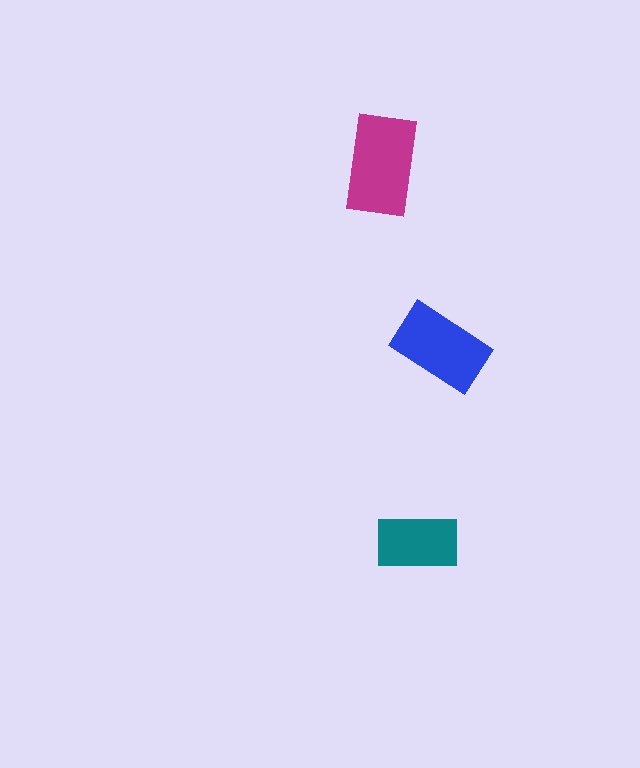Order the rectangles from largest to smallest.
the magenta one, the blue one, the teal one.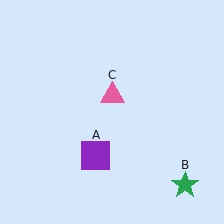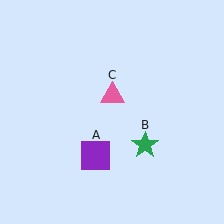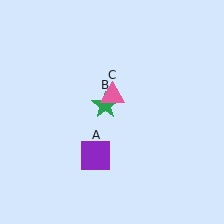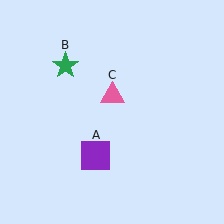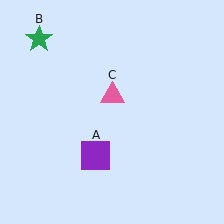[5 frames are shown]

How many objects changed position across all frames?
1 object changed position: green star (object B).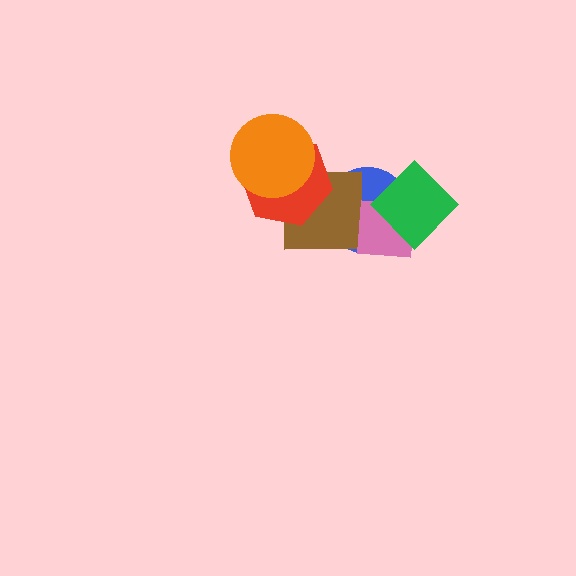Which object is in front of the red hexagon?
The orange circle is in front of the red hexagon.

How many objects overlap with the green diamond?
2 objects overlap with the green diamond.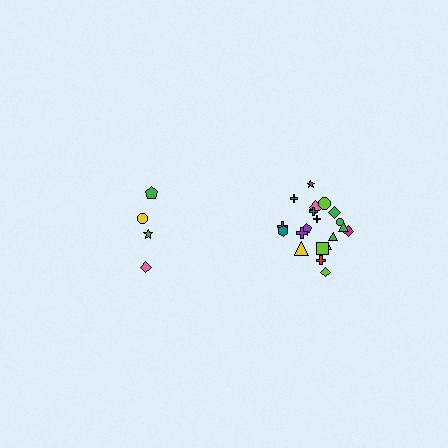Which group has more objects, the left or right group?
The right group.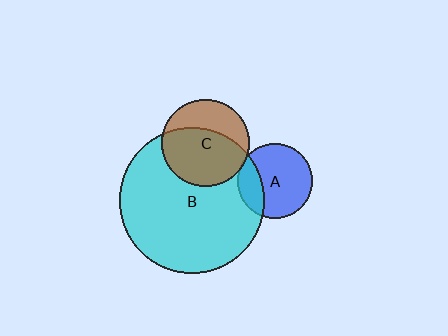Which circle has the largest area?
Circle B (cyan).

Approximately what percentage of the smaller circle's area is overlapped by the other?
Approximately 5%.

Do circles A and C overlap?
Yes.